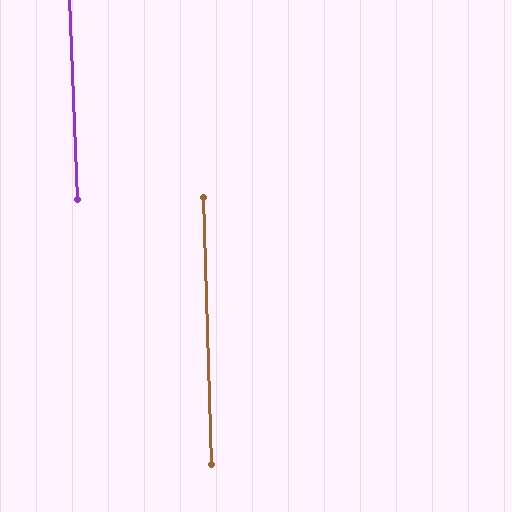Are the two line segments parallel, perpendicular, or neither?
Parallel — their directions differ by only 0.8°.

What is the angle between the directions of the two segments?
Approximately 1 degree.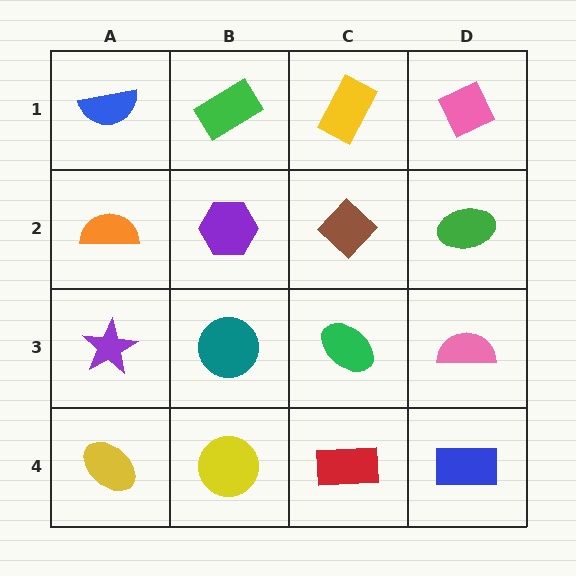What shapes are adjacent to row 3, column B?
A purple hexagon (row 2, column B), a yellow circle (row 4, column B), a purple star (row 3, column A), a green ellipse (row 3, column C).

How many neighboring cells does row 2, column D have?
3.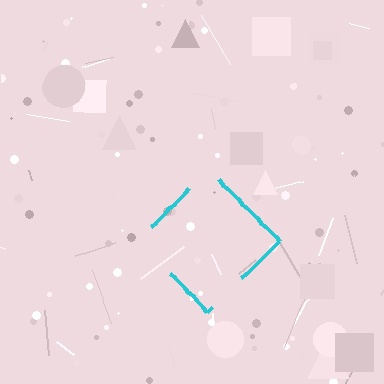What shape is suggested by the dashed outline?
The dashed outline suggests a diamond.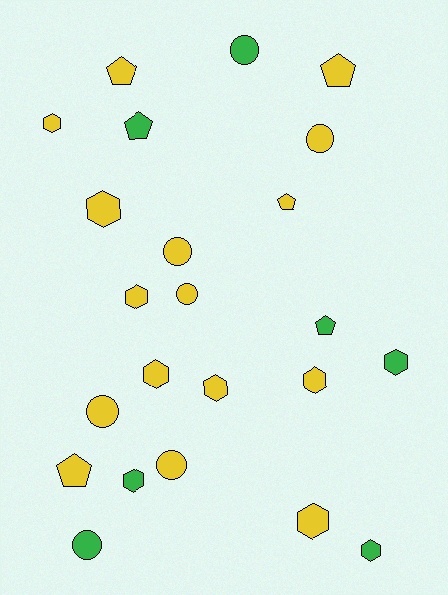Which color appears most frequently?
Yellow, with 16 objects.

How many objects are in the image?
There are 23 objects.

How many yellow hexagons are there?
There are 7 yellow hexagons.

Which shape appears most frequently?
Hexagon, with 10 objects.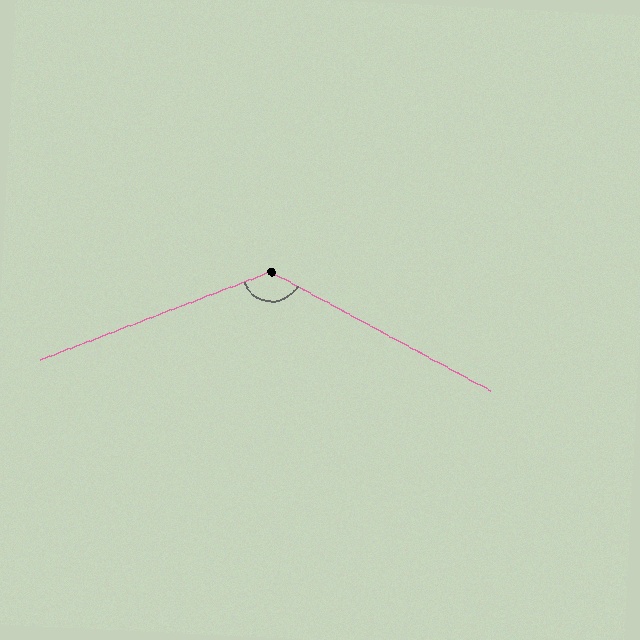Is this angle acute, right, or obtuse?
It is obtuse.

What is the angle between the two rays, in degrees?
Approximately 131 degrees.